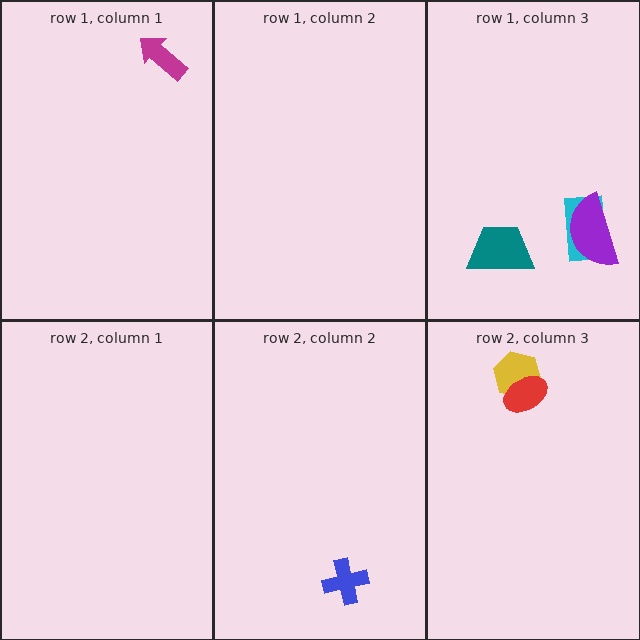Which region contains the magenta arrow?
The row 1, column 1 region.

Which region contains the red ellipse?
The row 2, column 3 region.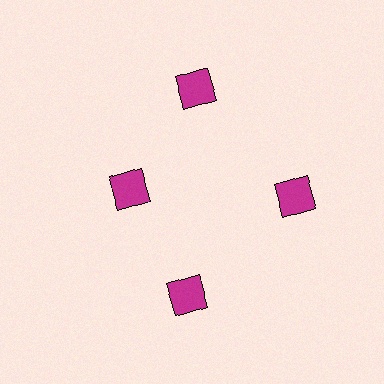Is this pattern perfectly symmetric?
No. The 4 magenta squares are arranged in a ring, but one element near the 9 o'clock position is pulled inward toward the center, breaking the 4-fold rotational symmetry.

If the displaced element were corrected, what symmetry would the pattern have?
It would have 4-fold rotational symmetry — the pattern would map onto itself every 90 degrees.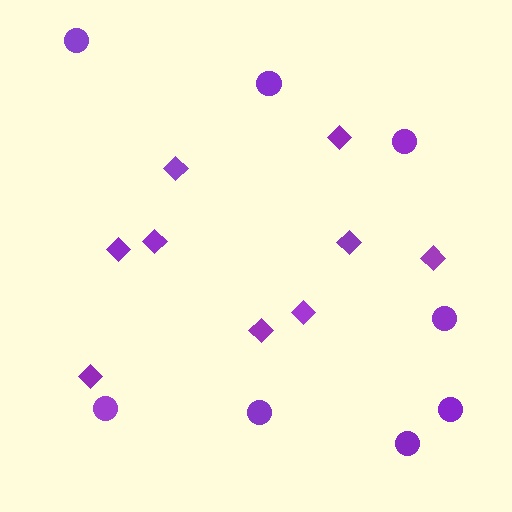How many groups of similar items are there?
There are 2 groups: one group of circles (8) and one group of diamonds (9).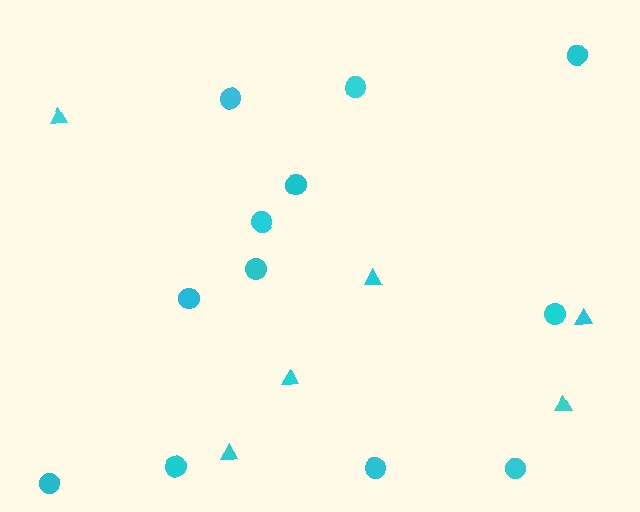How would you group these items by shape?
There are 2 groups: one group of circles (12) and one group of triangles (6).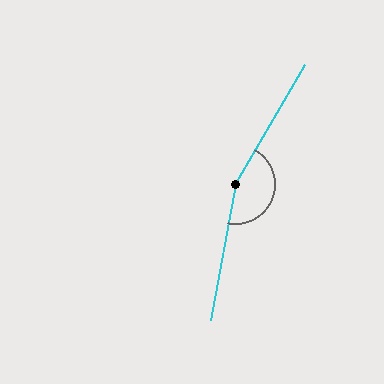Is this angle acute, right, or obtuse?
It is obtuse.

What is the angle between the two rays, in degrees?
Approximately 160 degrees.